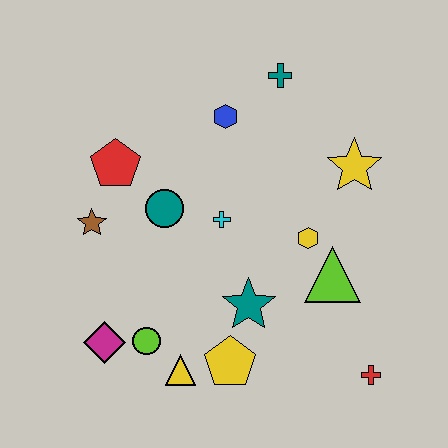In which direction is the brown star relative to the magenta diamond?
The brown star is above the magenta diamond.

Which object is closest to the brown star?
The red pentagon is closest to the brown star.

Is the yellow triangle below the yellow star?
Yes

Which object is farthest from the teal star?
The teal cross is farthest from the teal star.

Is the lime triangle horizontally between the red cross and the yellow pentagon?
Yes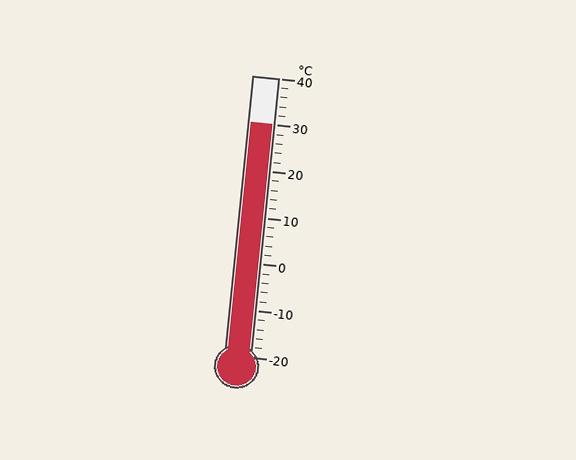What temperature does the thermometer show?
The thermometer shows approximately 30°C.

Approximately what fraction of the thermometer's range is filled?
The thermometer is filled to approximately 85% of its range.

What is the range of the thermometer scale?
The thermometer scale ranges from -20°C to 40°C.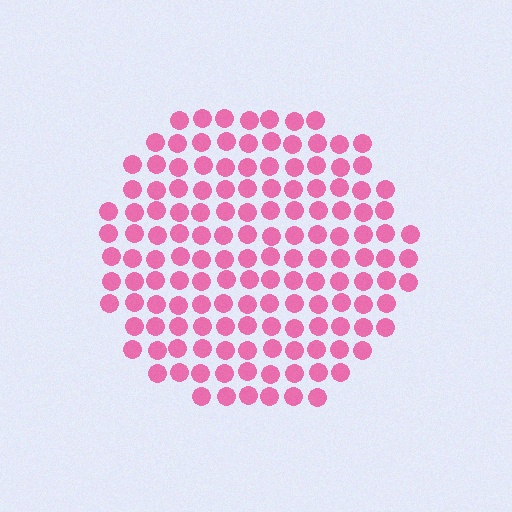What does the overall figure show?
The overall figure shows a circle.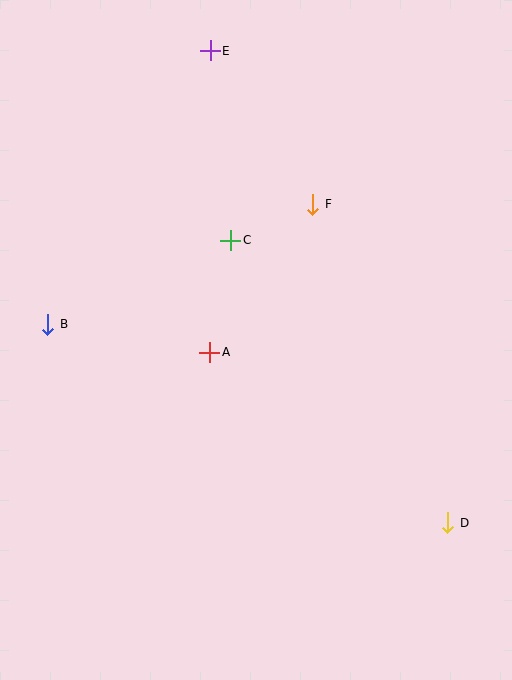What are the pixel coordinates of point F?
Point F is at (313, 204).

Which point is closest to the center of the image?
Point A at (210, 352) is closest to the center.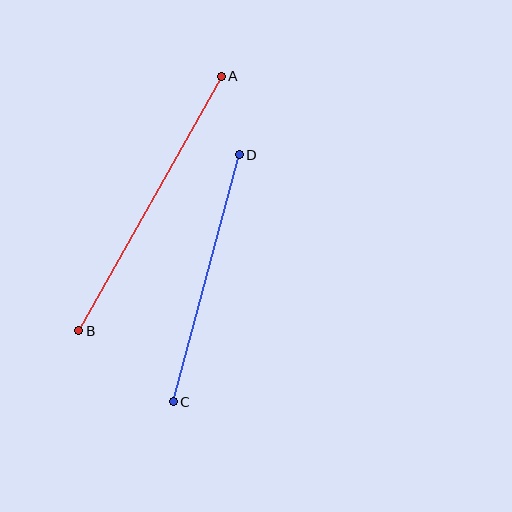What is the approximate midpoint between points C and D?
The midpoint is at approximately (206, 278) pixels.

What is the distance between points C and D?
The distance is approximately 256 pixels.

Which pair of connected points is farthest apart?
Points A and B are farthest apart.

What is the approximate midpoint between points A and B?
The midpoint is at approximately (150, 204) pixels.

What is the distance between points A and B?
The distance is approximately 292 pixels.